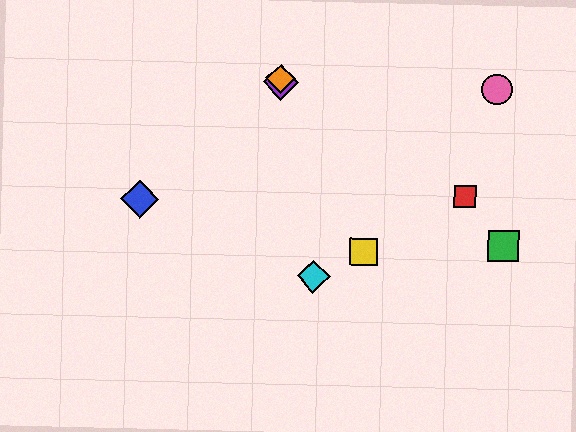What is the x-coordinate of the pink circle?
The pink circle is at x≈497.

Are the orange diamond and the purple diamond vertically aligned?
Yes, both are at x≈281.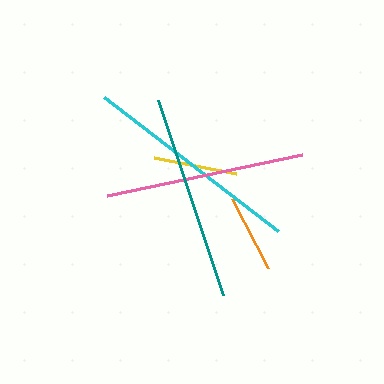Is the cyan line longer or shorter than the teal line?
The cyan line is longer than the teal line.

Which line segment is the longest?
The cyan line is the longest at approximately 220 pixels.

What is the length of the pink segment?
The pink segment is approximately 199 pixels long.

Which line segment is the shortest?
The orange line is the shortest at approximately 78 pixels.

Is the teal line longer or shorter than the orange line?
The teal line is longer than the orange line.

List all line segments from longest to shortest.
From longest to shortest: cyan, teal, pink, yellow, orange.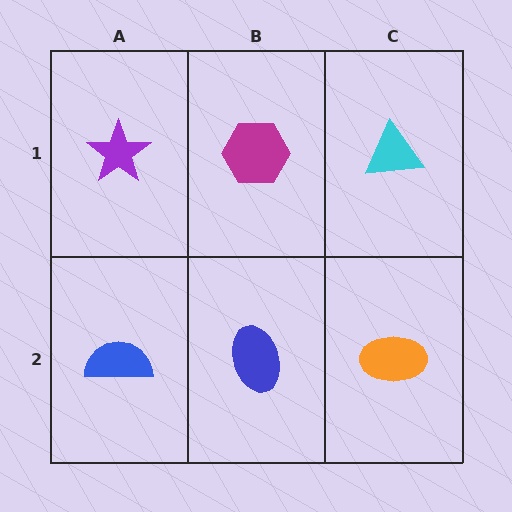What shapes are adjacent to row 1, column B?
A blue ellipse (row 2, column B), a purple star (row 1, column A), a cyan triangle (row 1, column C).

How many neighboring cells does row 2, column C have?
2.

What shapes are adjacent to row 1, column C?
An orange ellipse (row 2, column C), a magenta hexagon (row 1, column B).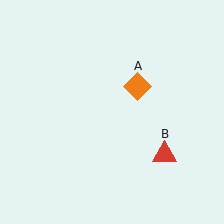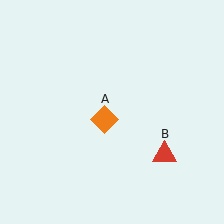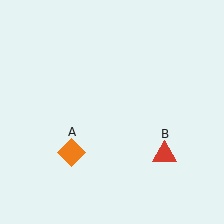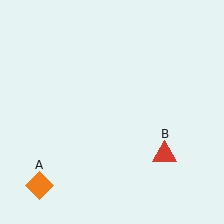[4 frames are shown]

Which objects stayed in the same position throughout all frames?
Red triangle (object B) remained stationary.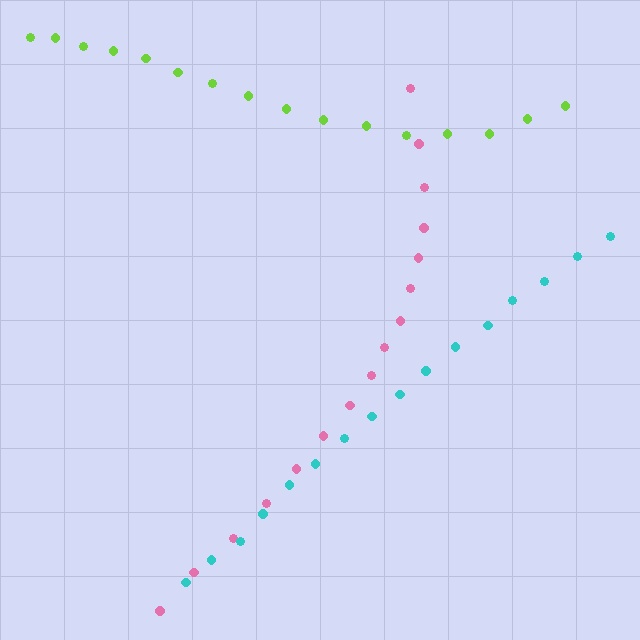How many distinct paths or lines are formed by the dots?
There are 3 distinct paths.